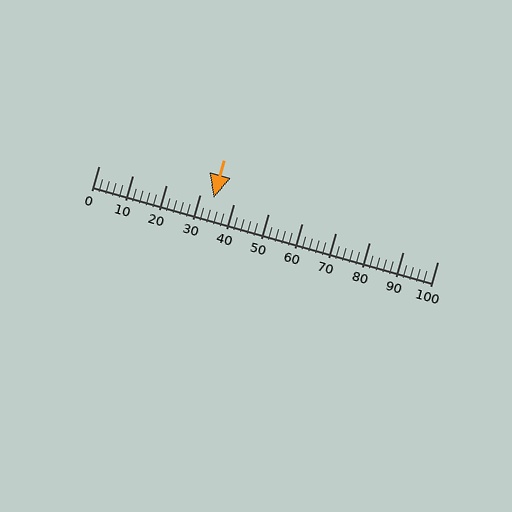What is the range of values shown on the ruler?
The ruler shows values from 0 to 100.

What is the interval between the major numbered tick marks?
The major tick marks are spaced 10 units apart.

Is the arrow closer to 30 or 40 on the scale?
The arrow is closer to 30.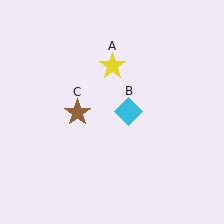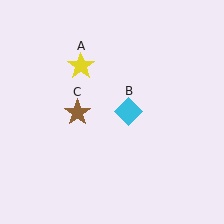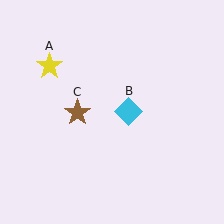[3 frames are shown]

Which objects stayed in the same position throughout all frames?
Cyan diamond (object B) and brown star (object C) remained stationary.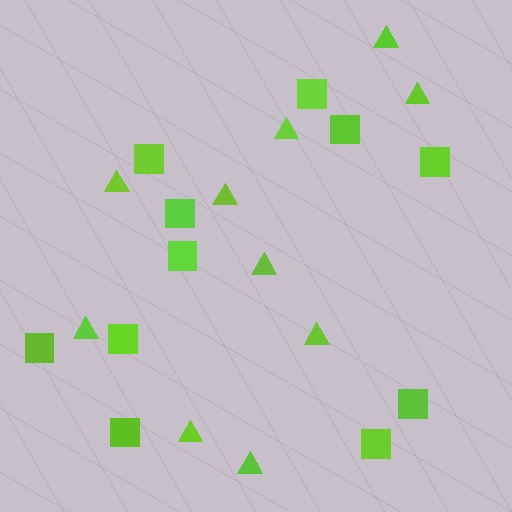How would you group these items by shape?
There are 2 groups: one group of triangles (10) and one group of squares (11).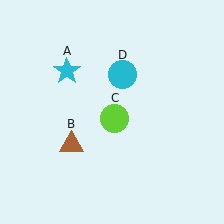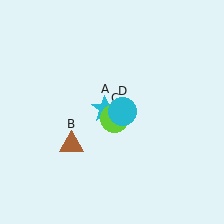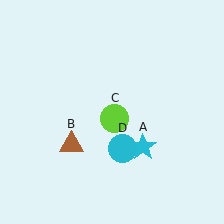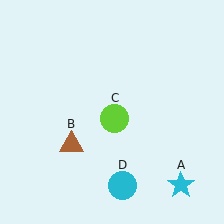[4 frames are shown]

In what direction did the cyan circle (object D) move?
The cyan circle (object D) moved down.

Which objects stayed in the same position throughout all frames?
Brown triangle (object B) and lime circle (object C) remained stationary.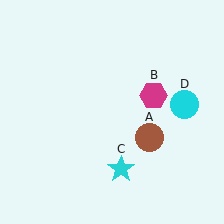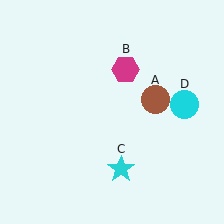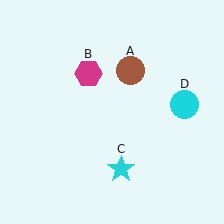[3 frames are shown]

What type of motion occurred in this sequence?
The brown circle (object A), magenta hexagon (object B) rotated counterclockwise around the center of the scene.